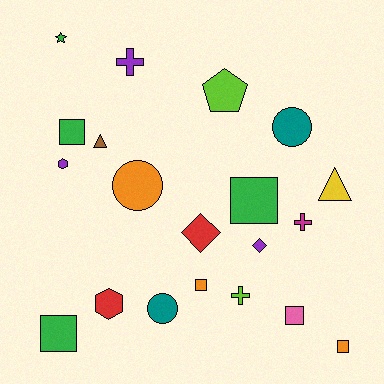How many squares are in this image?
There are 6 squares.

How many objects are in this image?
There are 20 objects.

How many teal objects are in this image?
There are 2 teal objects.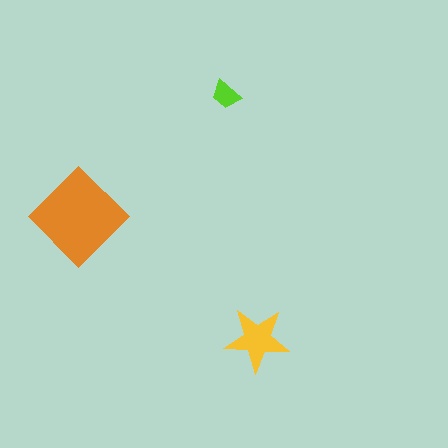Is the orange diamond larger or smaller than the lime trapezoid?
Larger.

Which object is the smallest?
The lime trapezoid.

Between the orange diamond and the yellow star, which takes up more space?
The orange diamond.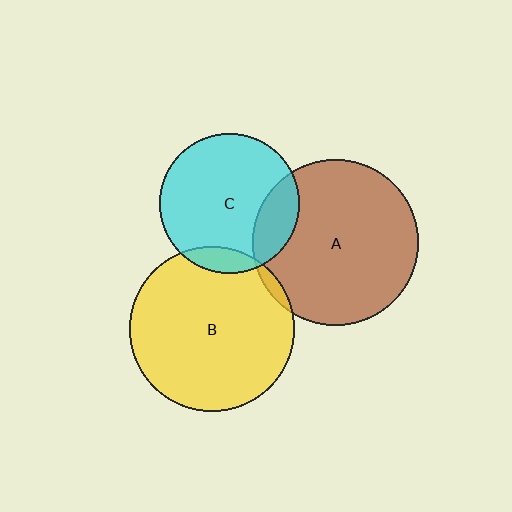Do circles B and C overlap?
Yes.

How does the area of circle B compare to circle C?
Approximately 1.4 times.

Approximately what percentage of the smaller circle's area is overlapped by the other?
Approximately 10%.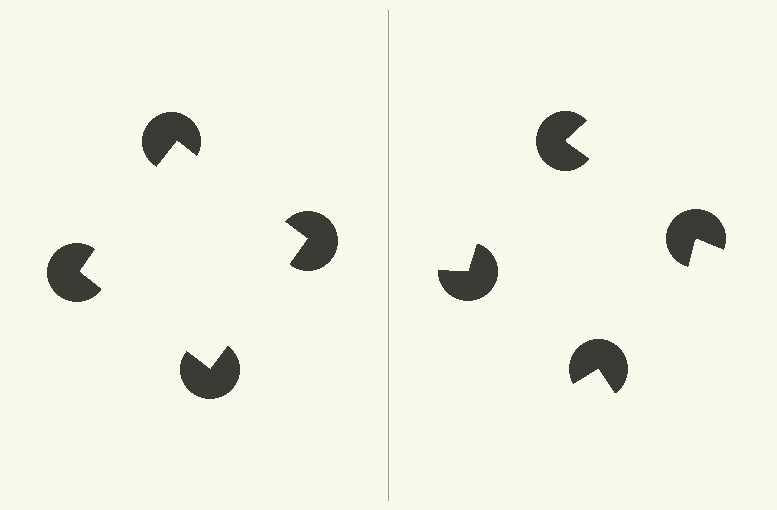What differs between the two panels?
The pac-man discs are positioned identically on both sides; only the wedge orientations differ. On the left they align to a square; on the right they are misaligned.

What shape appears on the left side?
An illusory square.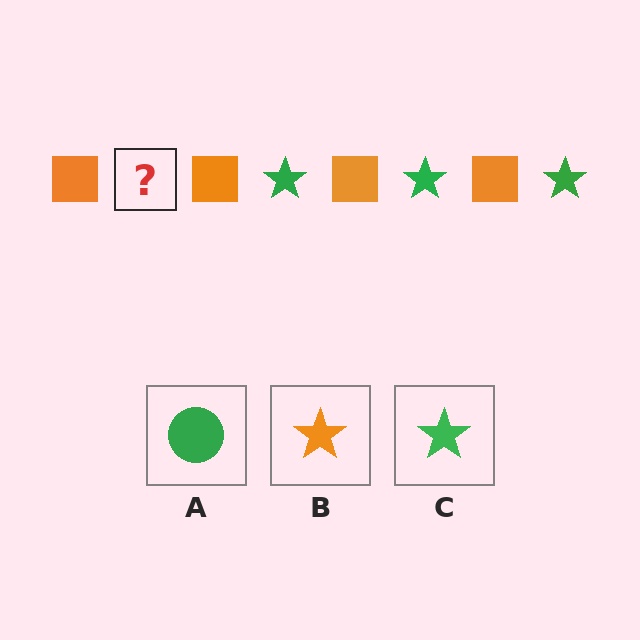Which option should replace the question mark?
Option C.